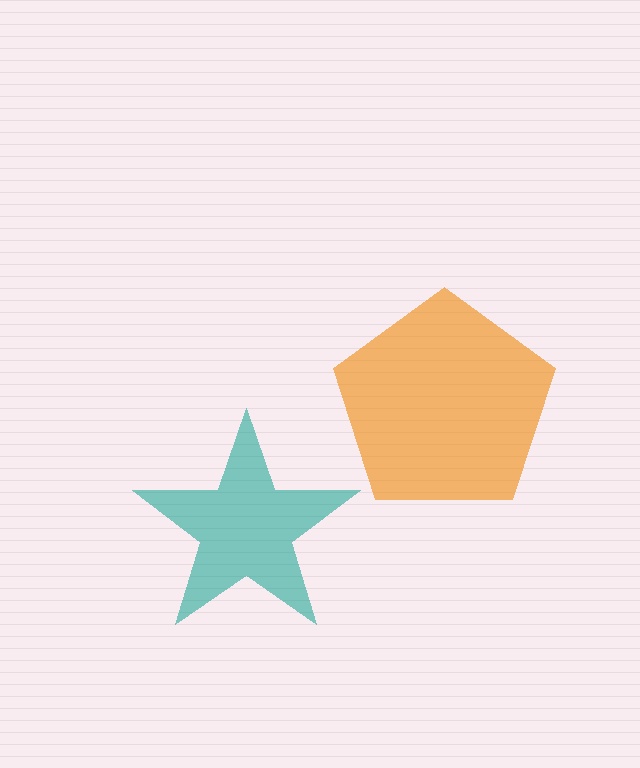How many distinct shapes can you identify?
There are 2 distinct shapes: an orange pentagon, a teal star.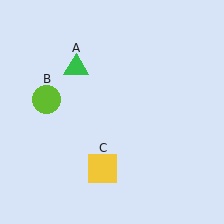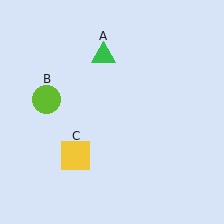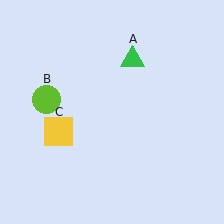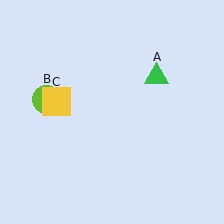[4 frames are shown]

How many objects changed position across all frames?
2 objects changed position: green triangle (object A), yellow square (object C).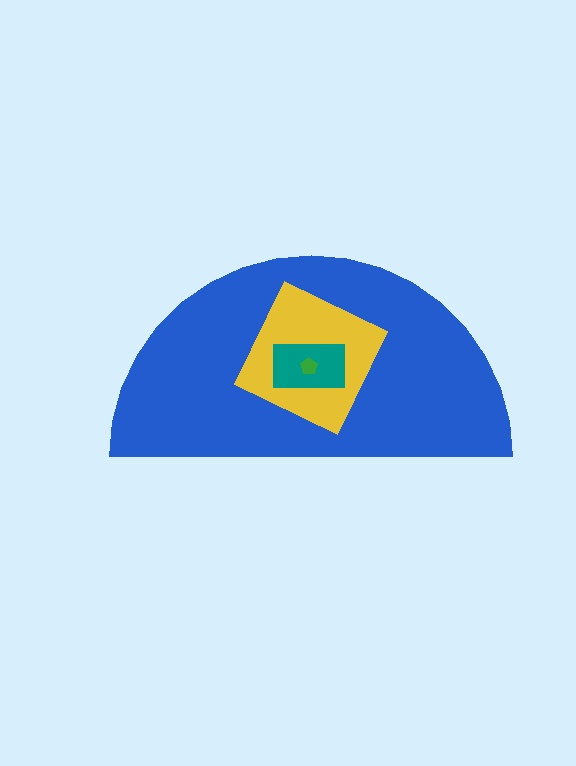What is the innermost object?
The green pentagon.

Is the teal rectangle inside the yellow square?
Yes.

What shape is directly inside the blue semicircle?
The yellow square.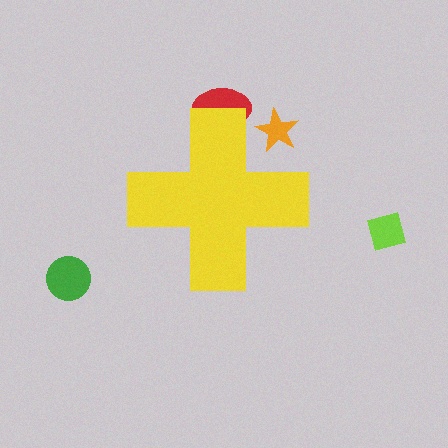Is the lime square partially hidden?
No, the lime square is fully visible.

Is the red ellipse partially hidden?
Yes, the red ellipse is partially hidden behind the yellow cross.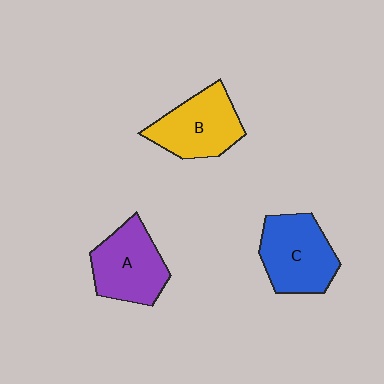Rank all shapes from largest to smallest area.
From largest to smallest: C (blue), A (purple), B (yellow).